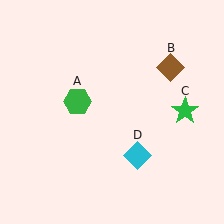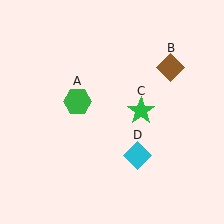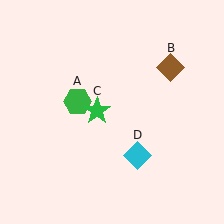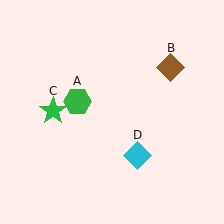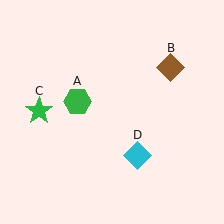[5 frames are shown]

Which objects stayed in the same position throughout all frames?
Green hexagon (object A) and brown diamond (object B) and cyan diamond (object D) remained stationary.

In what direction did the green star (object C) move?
The green star (object C) moved left.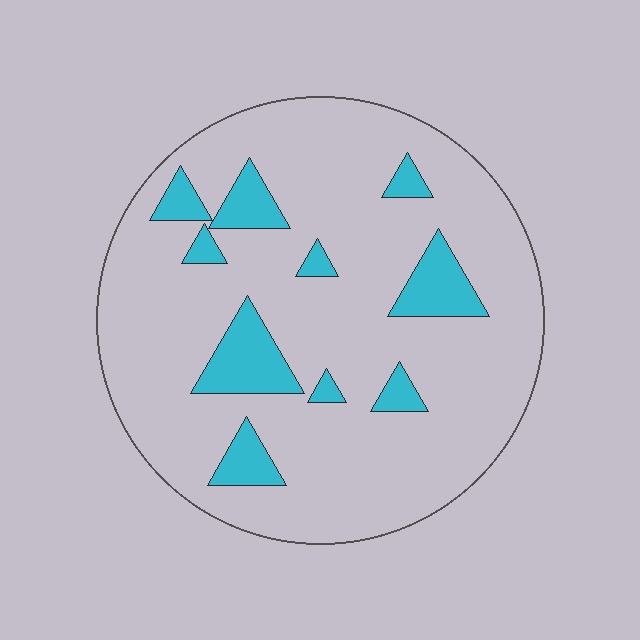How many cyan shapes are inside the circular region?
10.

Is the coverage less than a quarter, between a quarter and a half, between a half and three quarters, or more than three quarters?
Less than a quarter.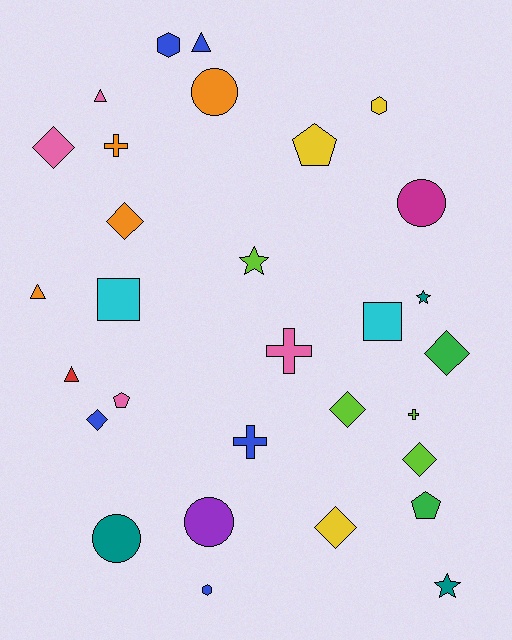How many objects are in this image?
There are 30 objects.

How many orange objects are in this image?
There are 4 orange objects.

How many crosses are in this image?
There are 4 crosses.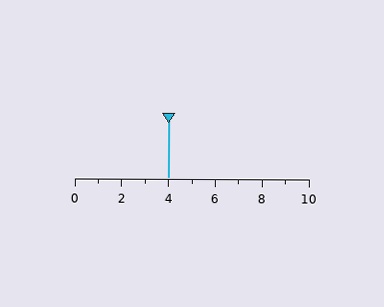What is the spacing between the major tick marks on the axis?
The major ticks are spaced 2 apart.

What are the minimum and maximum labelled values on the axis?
The axis runs from 0 to 10.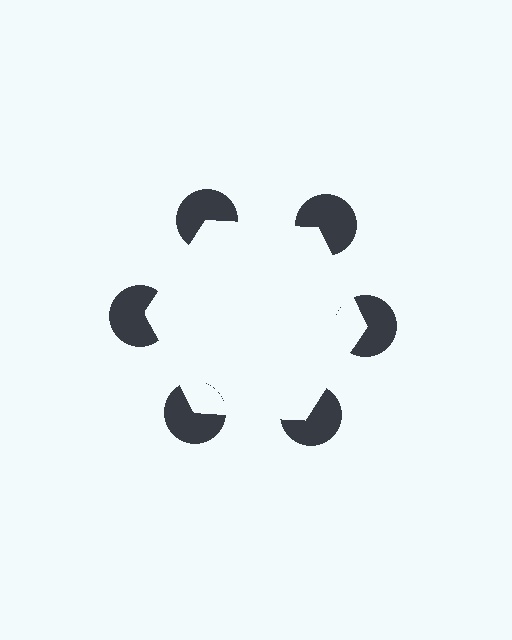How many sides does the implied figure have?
6 sides.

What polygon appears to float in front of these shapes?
An illusory hexagon — its edges are inferred from the aligned wedge cuts in the pac-man discs, not physically drawn.